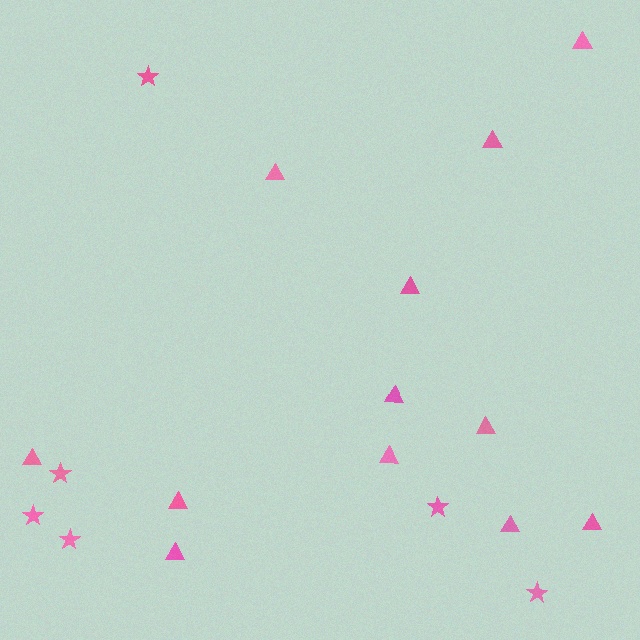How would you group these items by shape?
There are 2 groups: one group of triangles (12) and one group of stars (6).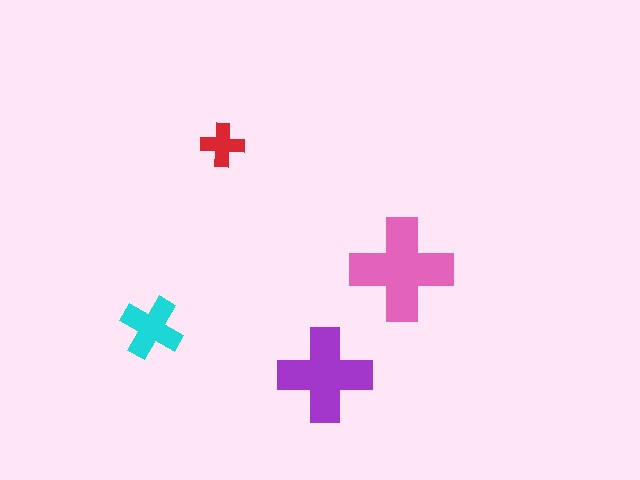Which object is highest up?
The red cross is topmost.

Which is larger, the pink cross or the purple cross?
The pink one.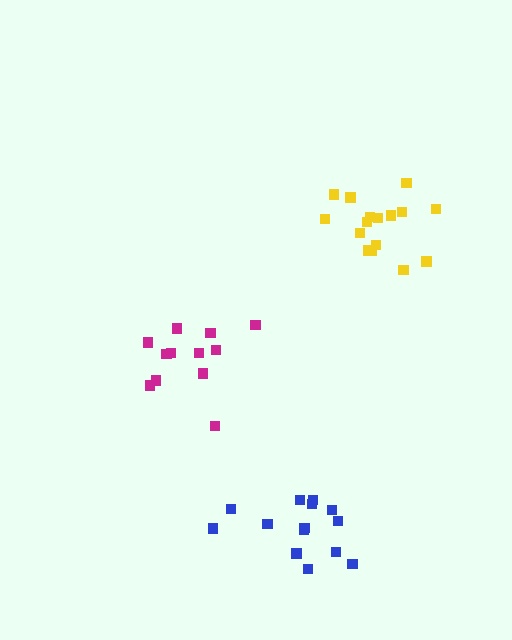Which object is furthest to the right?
The yellow cluster is rightmost.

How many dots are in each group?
Group 1: 16 dots, Group 2: 12 dots, Group 3: 14 dots (42 total).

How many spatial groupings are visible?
There are 3 spatial groupings.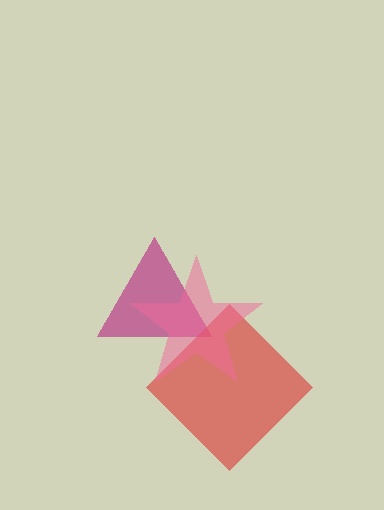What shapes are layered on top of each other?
The layered shapes are: a magenta triangle, a red diamond, a pink star.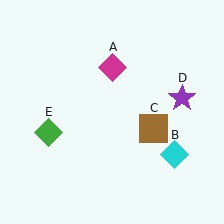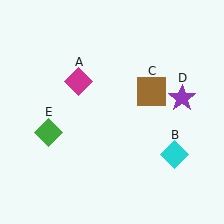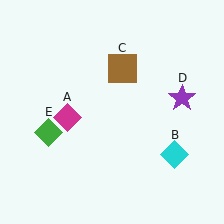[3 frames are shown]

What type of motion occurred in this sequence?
The magenta diamond (object A), brown square (object C) rotated counterclockwise around the center of the scene.